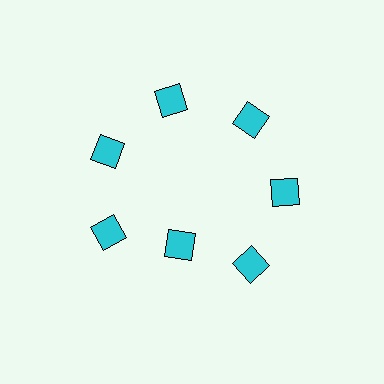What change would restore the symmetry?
The symmetry would be restored by moving it outward, back onto the ring so that all 7 diamonds sit at equal angles and equal distance from the center.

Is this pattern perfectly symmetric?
No. The 7 cyan diamonds are arranged in a ring, but one element near the 6 o'clock position is pulled inward toward the center, breaking the 7-fold rotational symmetry.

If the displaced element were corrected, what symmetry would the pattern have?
It would have 7-fold rotational symmetry — the pattern would map onto itself every 51 degrees.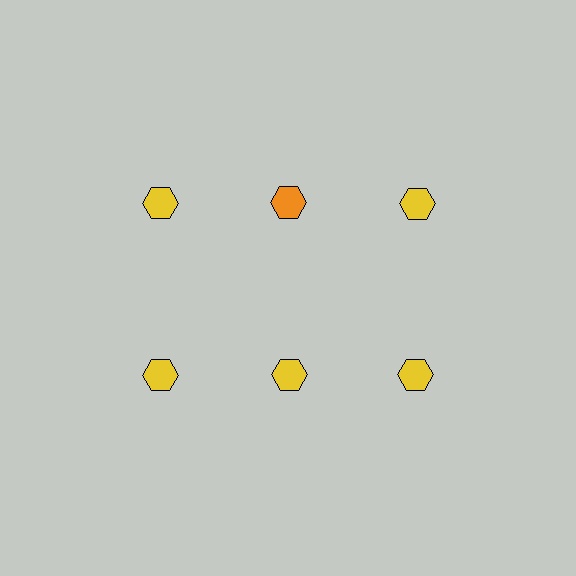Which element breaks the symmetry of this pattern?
The orange hexagon in the top row, second from left column breaks the symmetry. All other shapes are yellow hexagons.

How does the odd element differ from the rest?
It has a different color: orange instead of yellow.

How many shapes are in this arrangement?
There are 6 shapes arranged in a grid pattern.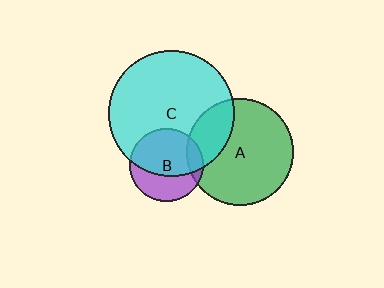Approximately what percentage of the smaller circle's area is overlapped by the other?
Approximately 65%.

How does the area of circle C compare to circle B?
Approximately 2.9 times.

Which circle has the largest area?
Circle C (cyan).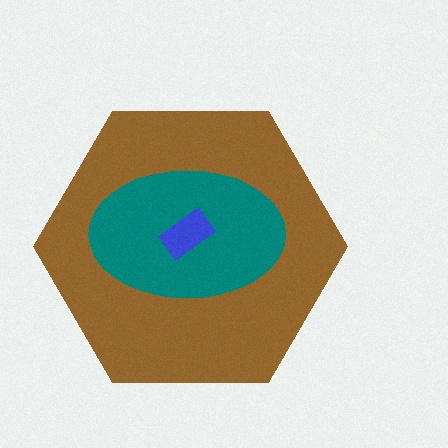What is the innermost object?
The blue rectangle.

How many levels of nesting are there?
3.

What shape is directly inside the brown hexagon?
The teal ellipse.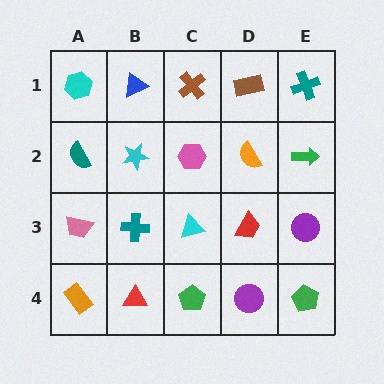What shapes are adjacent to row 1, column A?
A teal semicircle (row 2, column A), a blue triangle (row 1, column B).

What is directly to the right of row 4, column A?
A red triangle.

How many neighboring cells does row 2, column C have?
4.